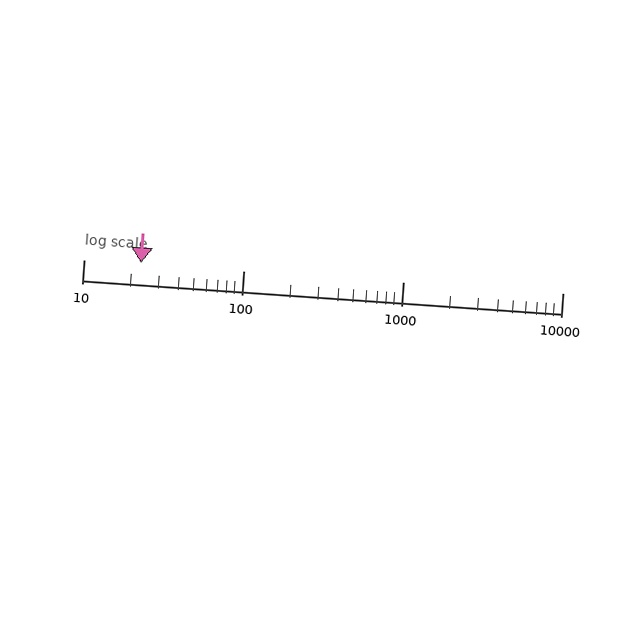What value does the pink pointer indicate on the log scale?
The pointer indicates approximately 23.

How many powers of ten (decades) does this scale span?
The scale spans 3 decades, from 10 to 10000.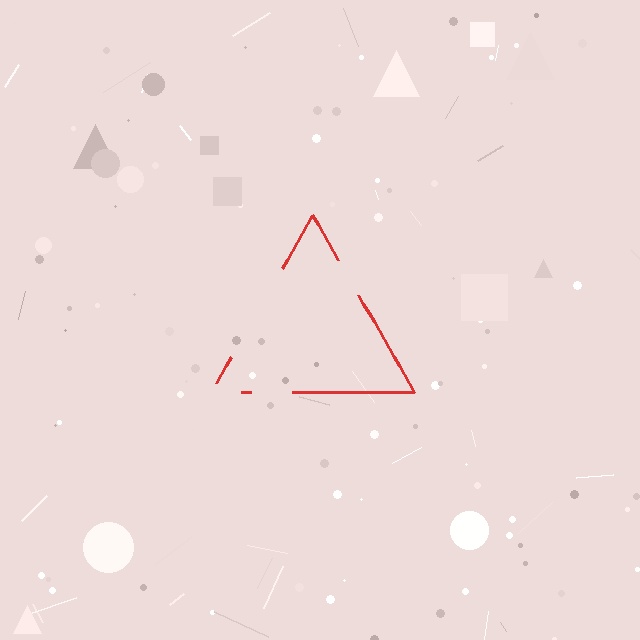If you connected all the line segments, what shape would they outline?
They would outline a triangle.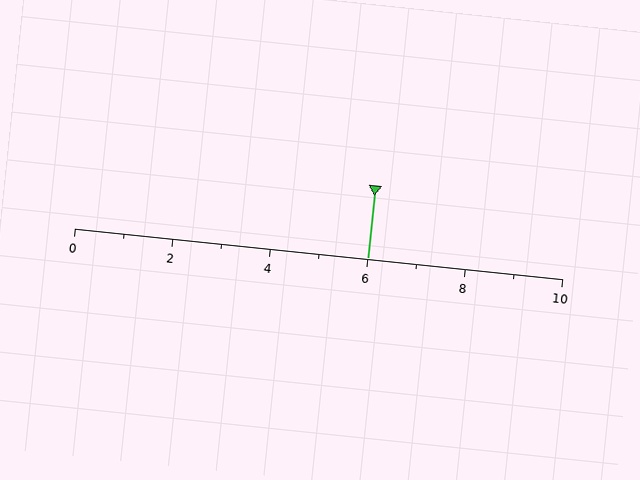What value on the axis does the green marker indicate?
The marker indicates approximately 6.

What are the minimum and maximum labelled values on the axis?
The axis runs from 0 to 10.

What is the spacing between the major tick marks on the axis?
The major ticks are spaced 2 apart.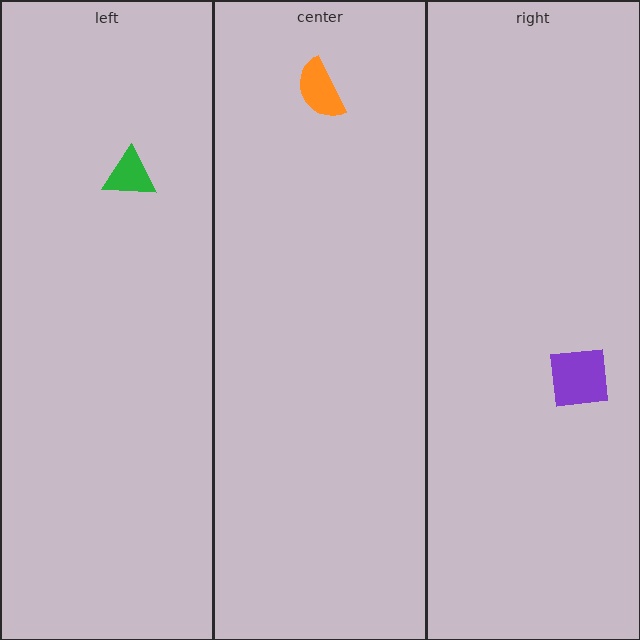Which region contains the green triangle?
The left region.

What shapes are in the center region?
The orange semicircle.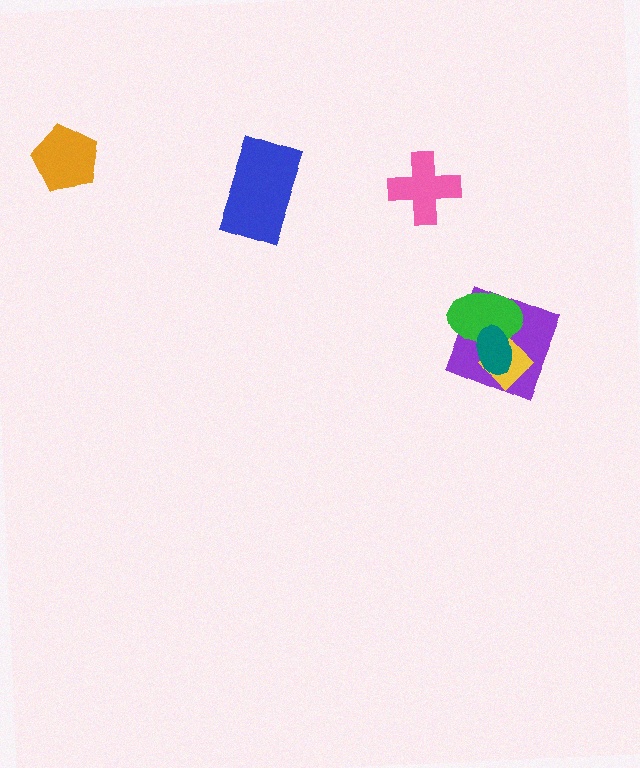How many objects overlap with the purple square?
3 objects overlap with the purple square.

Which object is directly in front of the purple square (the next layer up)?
The yellow diamond is directly in front of the purple square.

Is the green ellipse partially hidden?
Yes, it is partially covered by another shape.